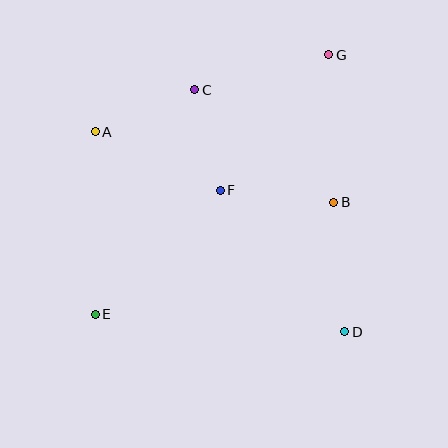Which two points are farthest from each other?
Points E and G are farthest from each other.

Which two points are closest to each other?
Points C and F are closest to each other.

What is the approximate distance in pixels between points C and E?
The distance between C and E is approximately 246 pixels.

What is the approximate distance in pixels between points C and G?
The distance between C and G is approximately 139 pixels.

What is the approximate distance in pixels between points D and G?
The distance between D and G is approximately 277 pixels.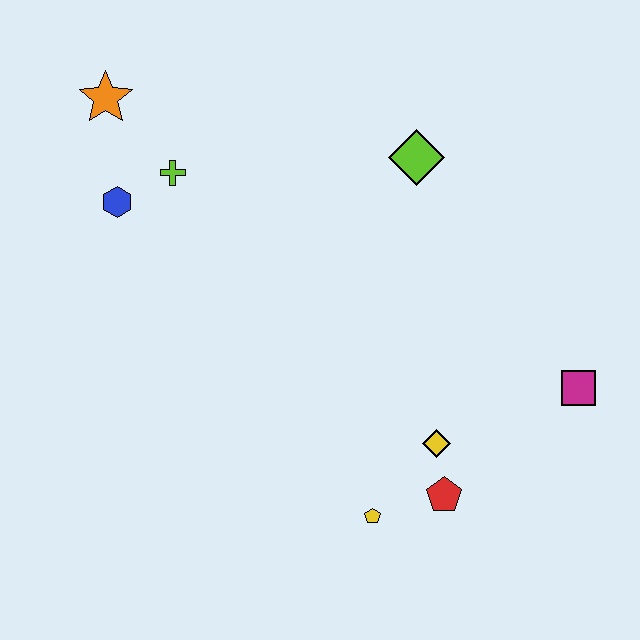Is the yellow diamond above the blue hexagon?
No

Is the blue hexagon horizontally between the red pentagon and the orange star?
Yes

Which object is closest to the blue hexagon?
The lime cross is closest to the blue hexagon.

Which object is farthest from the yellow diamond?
The orange star is farthest from the yellow diamond.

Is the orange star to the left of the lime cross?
Yes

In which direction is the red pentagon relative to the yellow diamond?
The red pentagon is below the yellow diamond.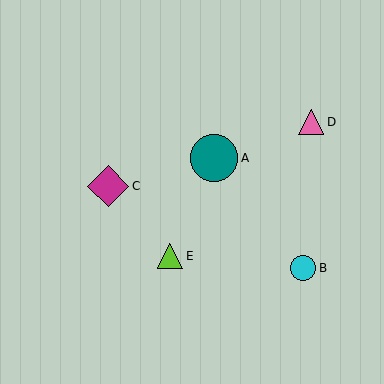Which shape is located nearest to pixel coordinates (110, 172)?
The magenta diamond (labeled C) at (108, 186) is nearest to that location.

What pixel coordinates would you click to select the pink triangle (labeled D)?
Click at (311, 122) to select the pink triangle D.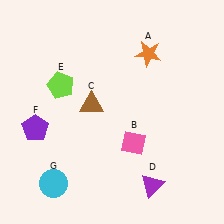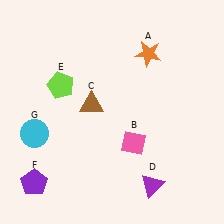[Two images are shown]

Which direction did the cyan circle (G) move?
The cyan circle (G) moved up.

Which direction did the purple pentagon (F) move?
The purple pentagon (F) moved down.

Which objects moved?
The objects that moved are: the purple pentagon (F), the cyan circle (G).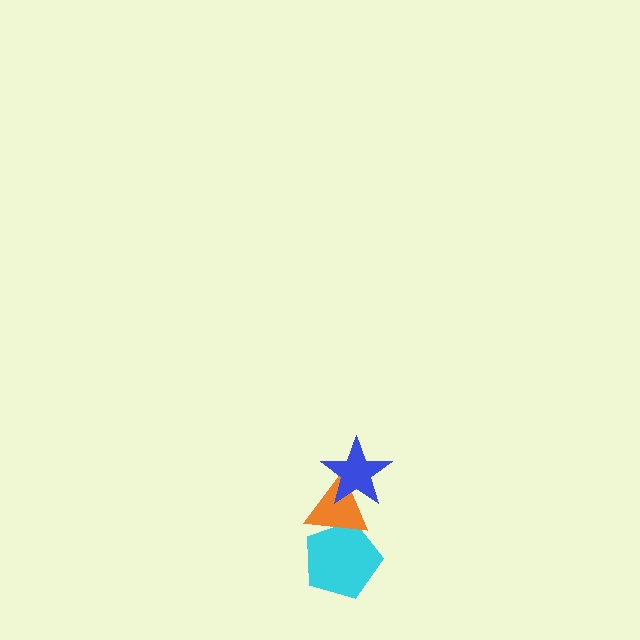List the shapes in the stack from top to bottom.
From top to bottom: the blue star, the orange triangle, the cyan pentagon.